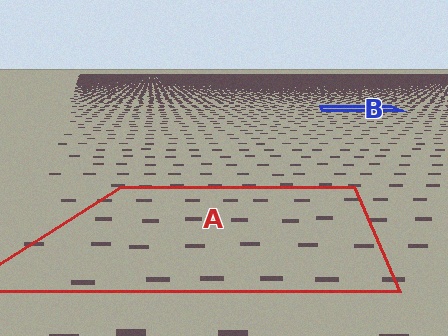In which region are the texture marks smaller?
The texture marks are smaller in region B, because it is farther away.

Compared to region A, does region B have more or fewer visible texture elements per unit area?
Region B has more texture elements per unit area — they are packed more densely because it is farther away.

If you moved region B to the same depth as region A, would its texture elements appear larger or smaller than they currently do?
They would appear larger. At a closer depth, the same texture elements are projected at a bigger on-screen size.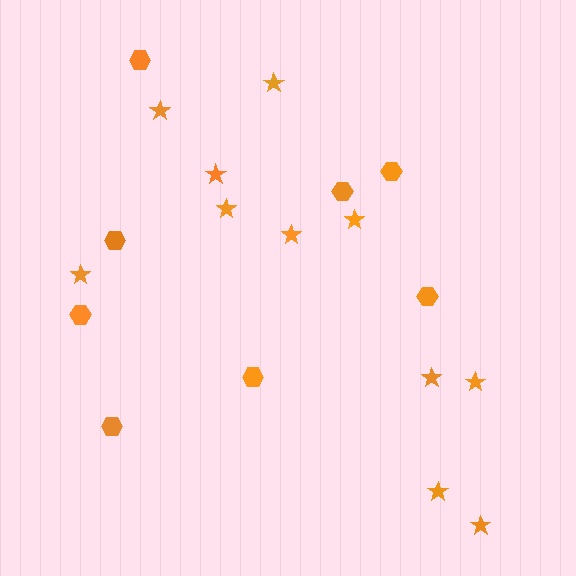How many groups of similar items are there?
There are 2 groups: one group of stars (11) and one group of hexagons (8).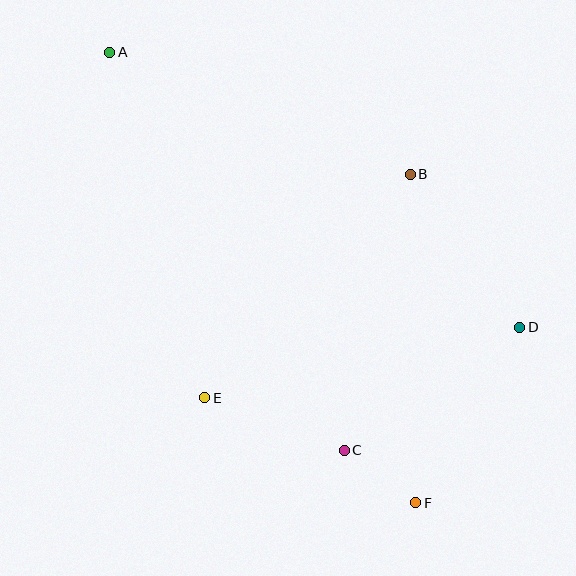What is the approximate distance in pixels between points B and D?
The distance between B and D is approximately 188 pixels.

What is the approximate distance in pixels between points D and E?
The distance between D and E is approximately 323 pixels.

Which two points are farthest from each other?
Points A and F are farthest from each other.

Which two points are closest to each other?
Points C and F are closest to each other.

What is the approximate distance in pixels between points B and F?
The distance between B and F is approximately 328 pixels.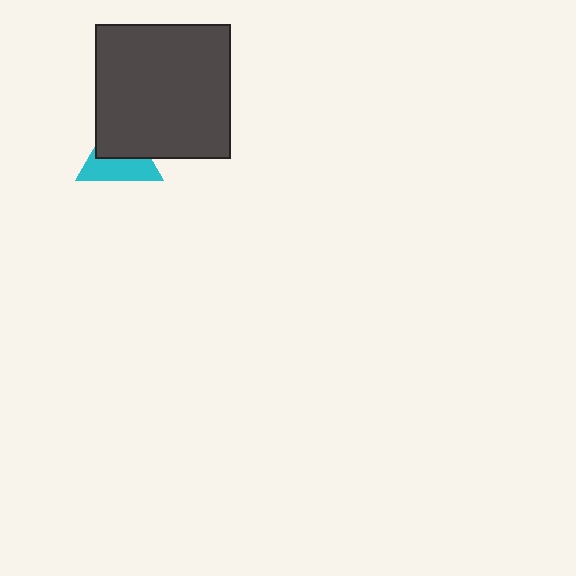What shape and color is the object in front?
The object in front is a dark gray square.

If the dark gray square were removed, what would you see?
You would see the complete cyan triangle.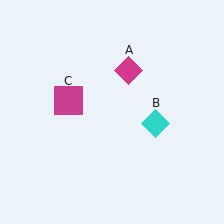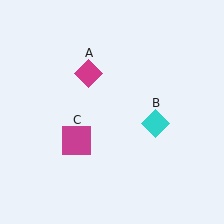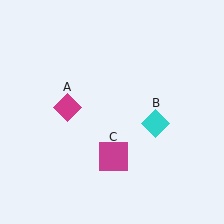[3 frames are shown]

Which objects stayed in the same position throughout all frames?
Cyan diamond (object B) remained stationary.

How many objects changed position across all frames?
2 objects changed position: magenta diamond (object A), magenta square (object C).